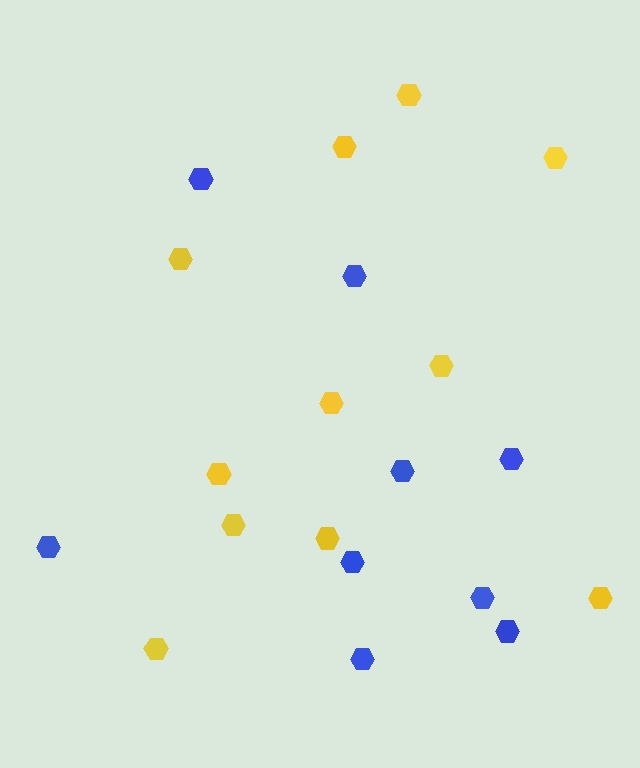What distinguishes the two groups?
There are 2 groups: one group of yellow hexagons (11) and one group of blue hexagons (9).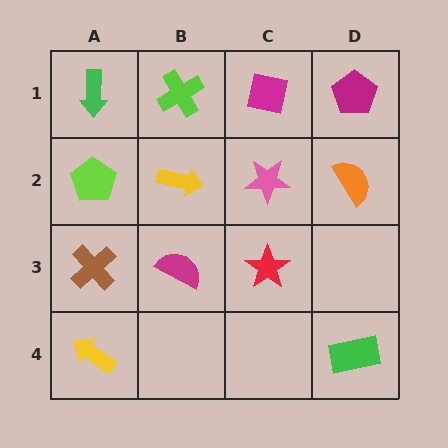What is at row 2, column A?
A lime pentagon.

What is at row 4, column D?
A green rectangle.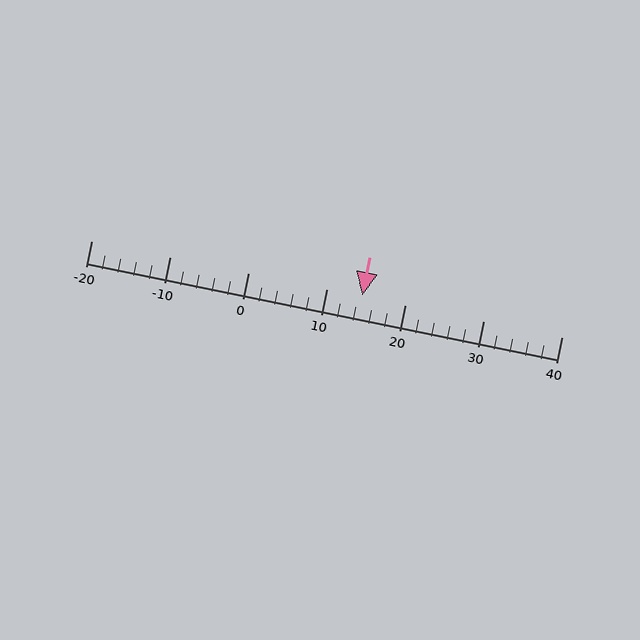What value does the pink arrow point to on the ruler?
The pink arrow points to approximately 15.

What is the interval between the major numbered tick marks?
The major tick marks are spaced 10 units apart.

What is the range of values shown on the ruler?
The ruler shows values from -20 to 40.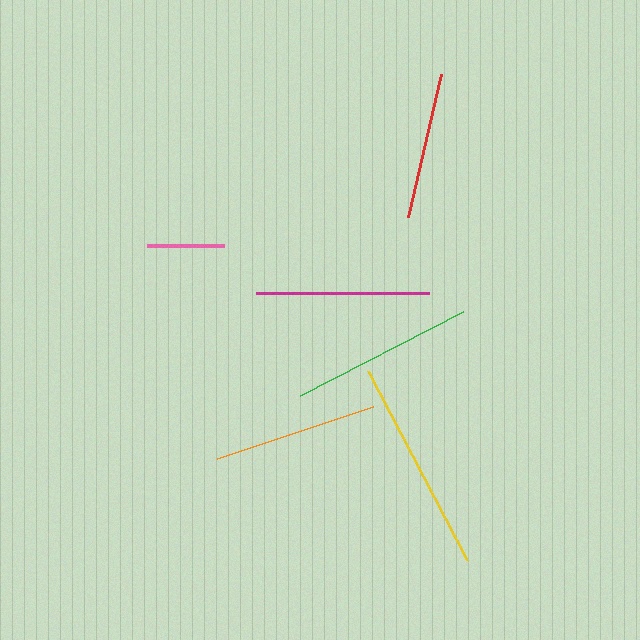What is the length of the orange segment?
The orange segment is approximately 164 pixels long.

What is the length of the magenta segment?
The magenta segment is approximately 173 pixels long.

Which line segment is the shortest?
The pink line is the shortest at approximately 77 pixels.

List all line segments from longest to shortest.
From longest to shortest: yellow, green, magenta, orange, red, pink.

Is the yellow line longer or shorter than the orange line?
The yellow line is longer than the orange line.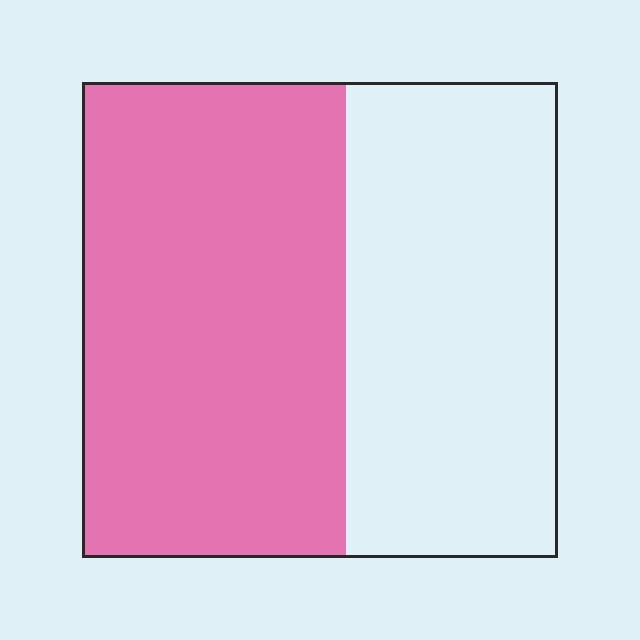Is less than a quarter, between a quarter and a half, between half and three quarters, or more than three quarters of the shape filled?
Between half and three quarters.